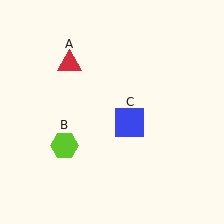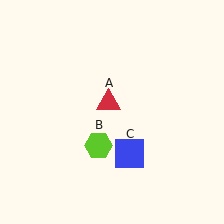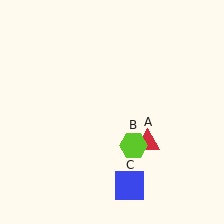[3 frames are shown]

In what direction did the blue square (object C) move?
The blue square (object C) moved down.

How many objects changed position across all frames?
3 objects changed position: red triangle (object A), lime hexagon (object B), blue square (object C).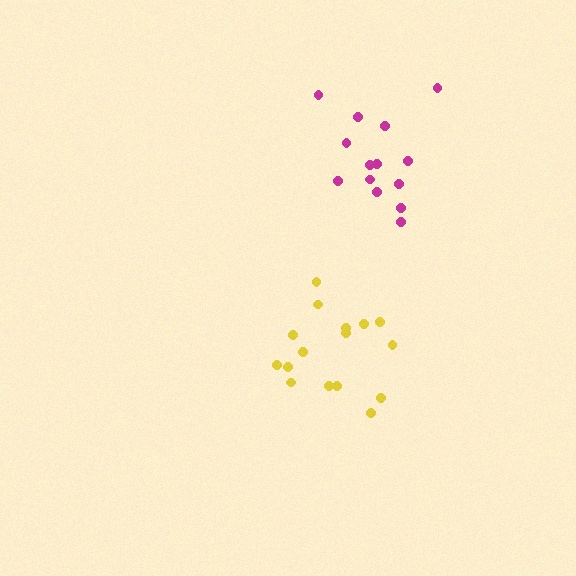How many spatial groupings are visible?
There are 2 spatial groupings.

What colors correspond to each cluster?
The clusters are colored: magenta, yellow.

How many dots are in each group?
Group 1: 14 dots, Group 2: 16 dots (30 total).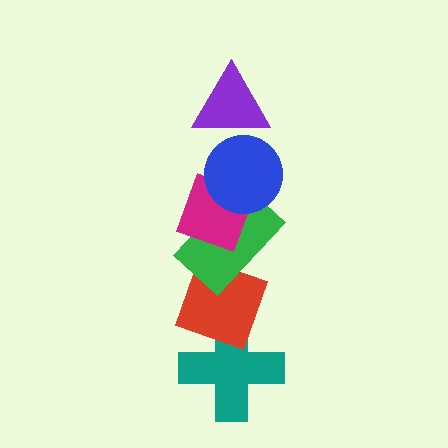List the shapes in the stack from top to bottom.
From top to bottom: the purple triangle, the blue circle, the magenta diamond, the green rectangle, the red diamond, the teal cross.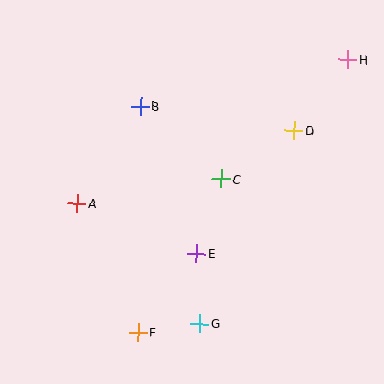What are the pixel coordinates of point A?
Point A is at (77, 204).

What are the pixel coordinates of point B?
Point B is at (140, 106).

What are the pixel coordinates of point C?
Point C is at (221, 179).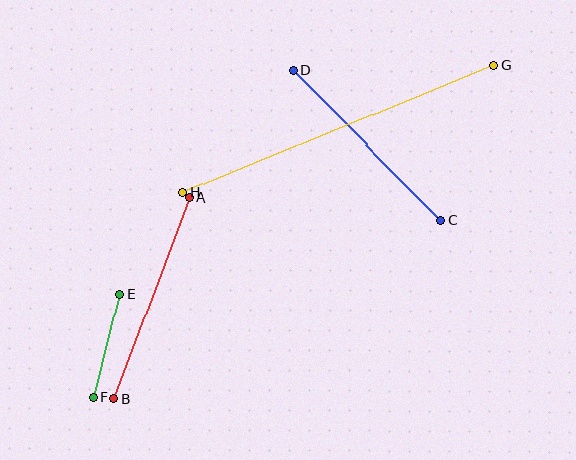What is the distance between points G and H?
The distance is approximately 336 pixels.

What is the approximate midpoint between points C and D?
The midpoint is at approximately (367, 145) pixels.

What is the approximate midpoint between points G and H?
The midpoint is at approximately (338, 129) pixels.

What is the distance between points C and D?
The distance is approximately 210 pixels.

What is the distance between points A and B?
The distance is approximately 215 pixels.